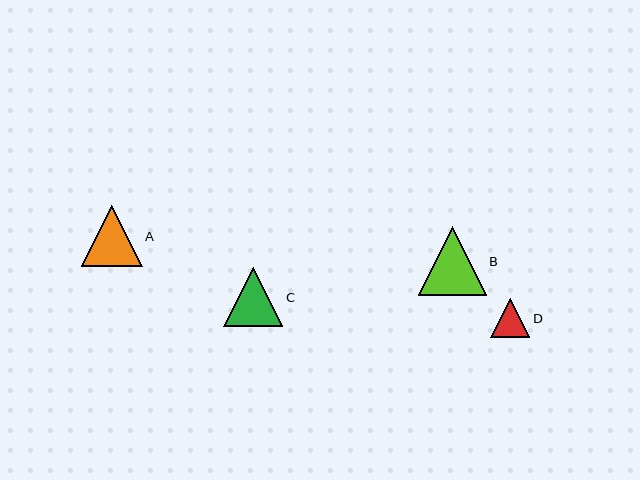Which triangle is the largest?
Triangle B is the largest with a size of approximately 68 pixels.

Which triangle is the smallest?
Triangle D is the smallest with a size of approximately 40 pixels.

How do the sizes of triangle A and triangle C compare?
Triangle A and triangle C are approximately the same size.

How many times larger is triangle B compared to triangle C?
Triangle B is approximately 1.1 times the size of triangle C.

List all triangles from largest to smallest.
From largest to smallest: B, A, C, D.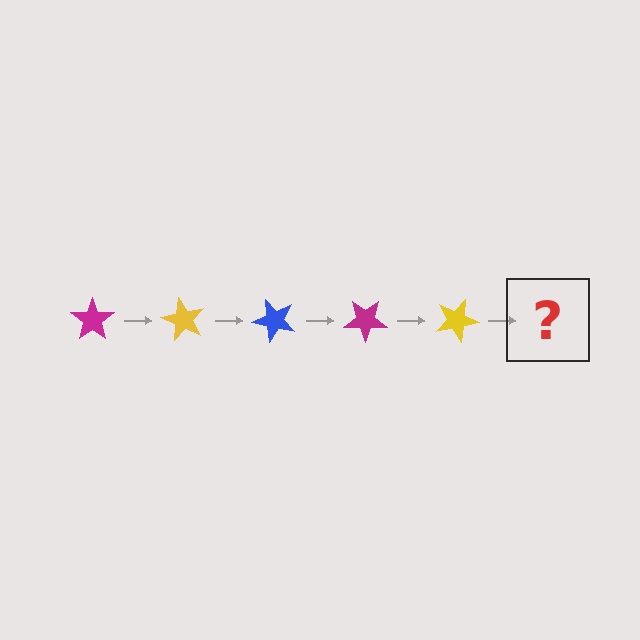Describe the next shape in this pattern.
It should be a blue star, rotated 300 degrees from the start.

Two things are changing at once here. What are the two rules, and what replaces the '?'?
The two rules are that it rotates 60 degrees each step and the color cycles through magenta, yellow, and blue. The '?' should be a blue star, rotated 300 degrees from the start.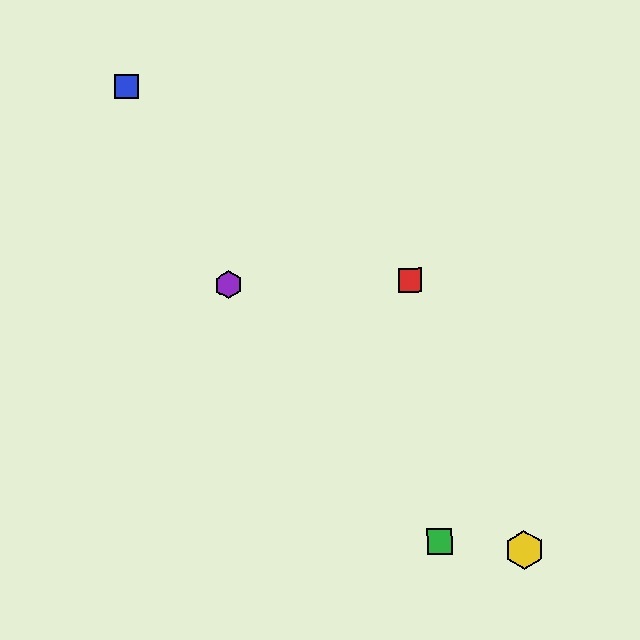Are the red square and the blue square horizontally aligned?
No, the red square is at y≈280 and the blue square is at y≈86.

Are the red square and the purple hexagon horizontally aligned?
Yes, both are at y≈280.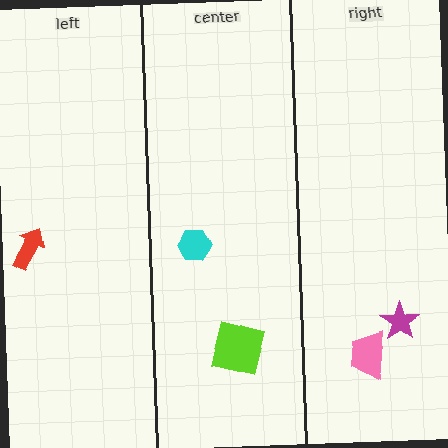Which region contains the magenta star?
The right region.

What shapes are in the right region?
The pink trapezoid, the magenta star.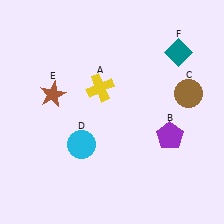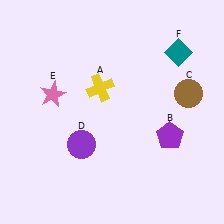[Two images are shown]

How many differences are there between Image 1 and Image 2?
There are 2 differences between the two images.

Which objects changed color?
D changed from cyan to purple. E changed from brown to pink.